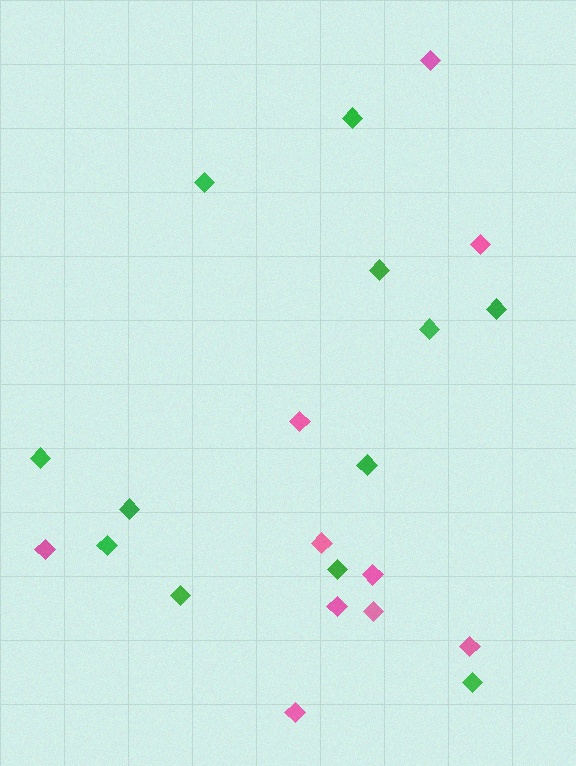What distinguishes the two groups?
There are 2 groups: one group of green diamonds (12) and one group of pink diamonds (10).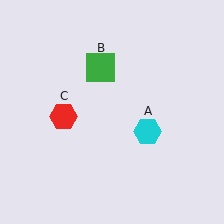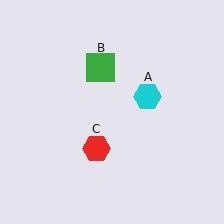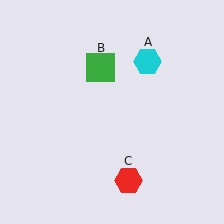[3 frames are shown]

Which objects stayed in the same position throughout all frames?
Green square (object B) remained stationary.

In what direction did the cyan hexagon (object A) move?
The cyan hexagon (object A) moved up.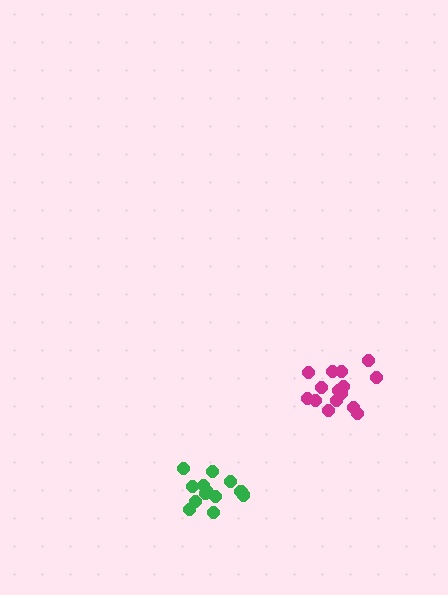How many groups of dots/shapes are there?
There are 2 groups.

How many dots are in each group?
Group 1: 15 dots, Group 2: 13 dots (28 total).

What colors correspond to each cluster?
The clusters are colored: magenta, green.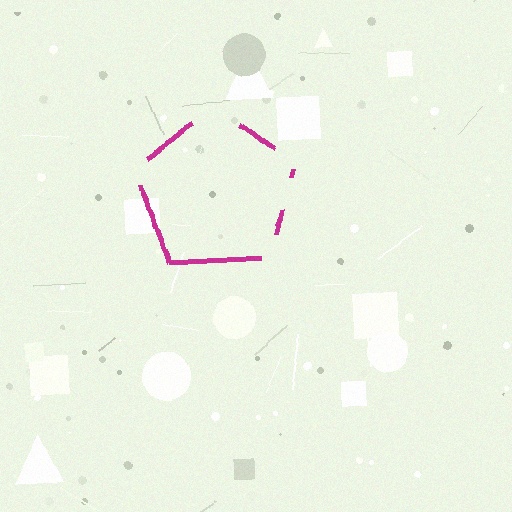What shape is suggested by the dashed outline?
The dashed outline suggests a pentagon.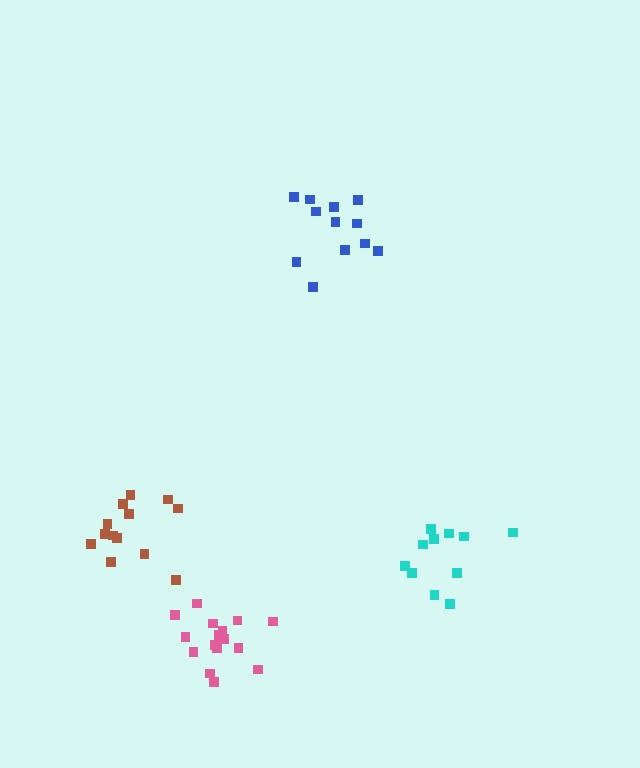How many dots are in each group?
Group 1: 12 dots, Group 2: 13 dots, Group 3: 11 dots, Group 4: 16 dots (52 total).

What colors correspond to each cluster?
The clusters are colored: blue, brown, cyan, pink.